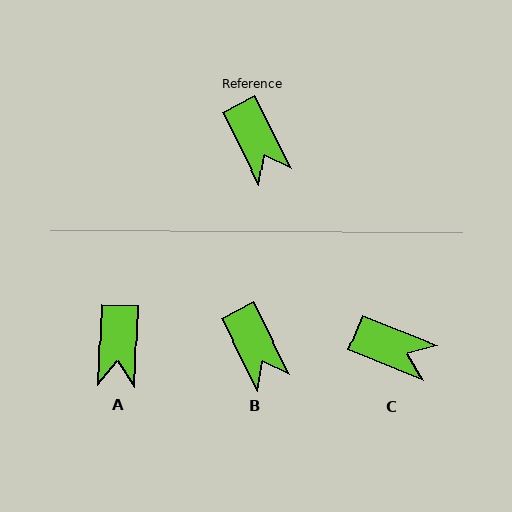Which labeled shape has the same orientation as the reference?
B.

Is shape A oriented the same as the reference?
No, it is off by about 29 degrees.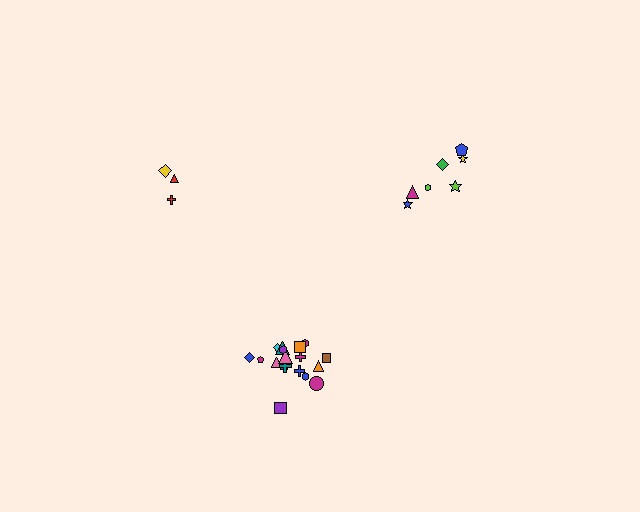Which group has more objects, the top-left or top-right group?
The top-right group.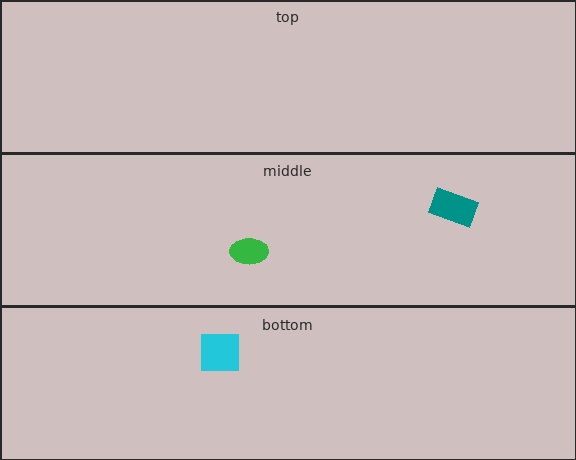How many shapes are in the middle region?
2.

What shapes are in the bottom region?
The cyan square.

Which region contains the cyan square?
The bottom region.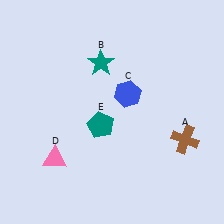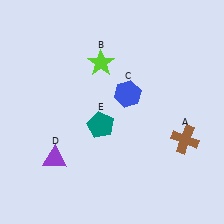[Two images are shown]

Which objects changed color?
B changed from teal to lime. D changed from pink to purple.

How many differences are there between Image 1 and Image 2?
There are 2 differences between the two images.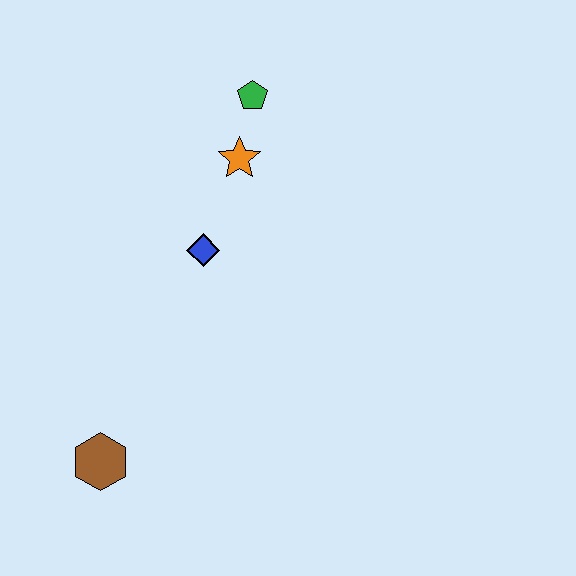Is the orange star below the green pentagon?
Yes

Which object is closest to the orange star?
The green pentagon is closest to the orange star.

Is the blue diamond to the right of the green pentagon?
No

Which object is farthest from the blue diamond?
The brown hexagon is farthest from the blue diamond.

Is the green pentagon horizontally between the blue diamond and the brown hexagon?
No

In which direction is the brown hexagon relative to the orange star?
The brown hexagon is below the orange star.